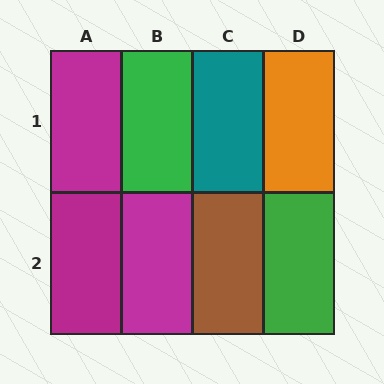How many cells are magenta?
3 cells are magenta.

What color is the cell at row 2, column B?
Magenta.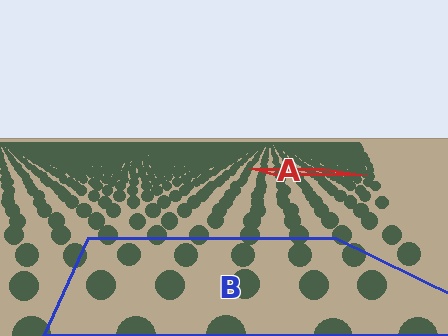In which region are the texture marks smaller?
The texture marks are smaller in region A, because it is farther away.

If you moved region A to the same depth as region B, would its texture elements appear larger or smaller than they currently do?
They would appear larger. At a closer depth, the same texture elements are projected at a bigger on-screen size.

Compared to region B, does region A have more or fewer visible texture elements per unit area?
Region A has more texture elements per unit area — they are packed more densely because it is farther away.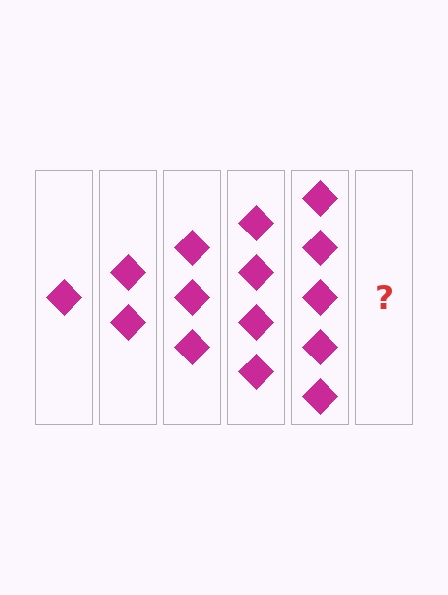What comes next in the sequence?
The next element should be 6 diamonds.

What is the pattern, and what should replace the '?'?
The pattern is that each step adds one more diamond. The '?' should be 6 diamonds.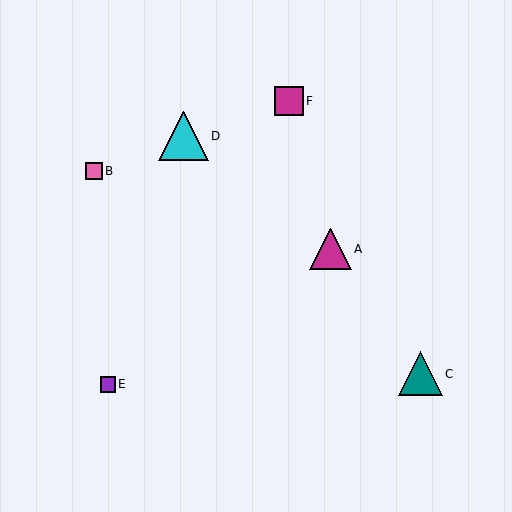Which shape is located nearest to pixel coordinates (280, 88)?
The magenta square (labeled F) at (289, 101) is nearest to that location.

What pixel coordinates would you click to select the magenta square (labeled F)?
Click at (289, 101) to select the magenta square F.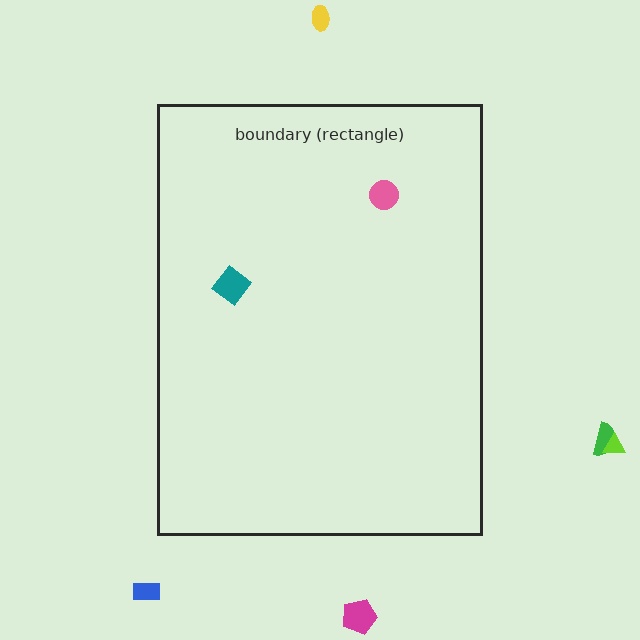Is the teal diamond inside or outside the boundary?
Inside.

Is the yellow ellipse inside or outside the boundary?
Outside.